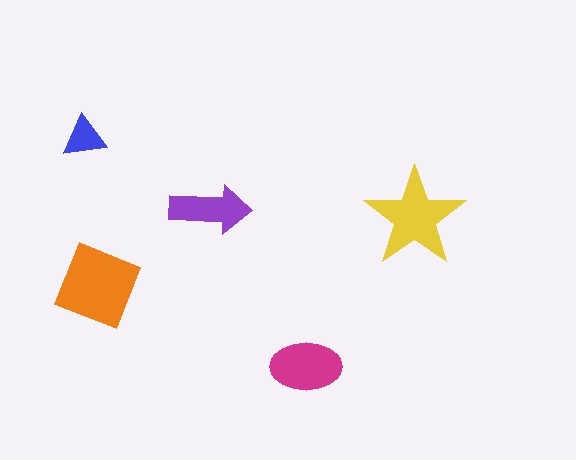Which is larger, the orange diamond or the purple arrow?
The orange diamond.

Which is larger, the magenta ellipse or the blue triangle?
The magenta ellipse.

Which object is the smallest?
The blue triangle.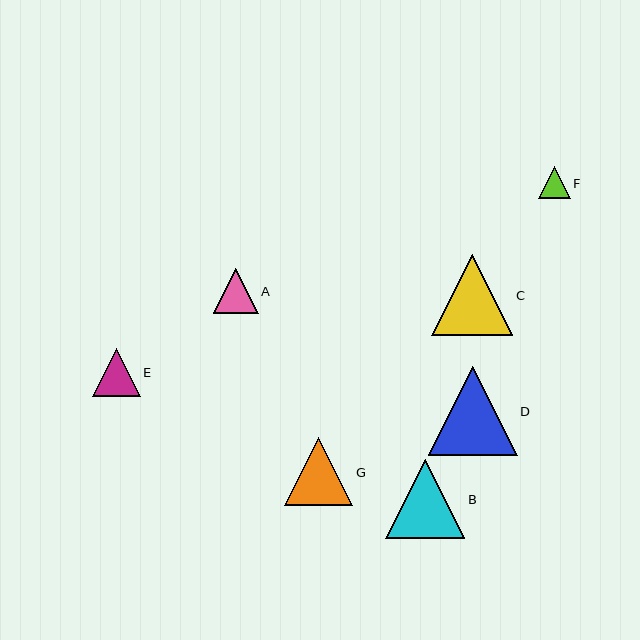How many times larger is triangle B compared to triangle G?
Triangle B is approximately 1.2 times the size of triangle G.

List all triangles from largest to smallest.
From largest to smallest: D, C, B, G, E, A, F.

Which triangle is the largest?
Triangle D is the largest with a size of approximately 89 pixels.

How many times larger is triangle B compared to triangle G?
Triangle B is approximately 1.2 times the size of triangle G.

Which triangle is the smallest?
Triangle F is the smallest with a size of approximately 32 pixels.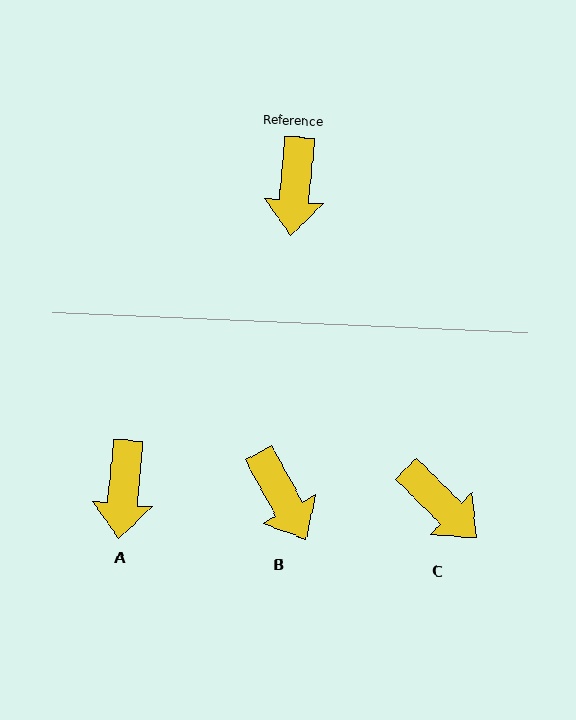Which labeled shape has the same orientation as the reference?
A.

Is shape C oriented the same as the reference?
No, it is off by about 51 degrees.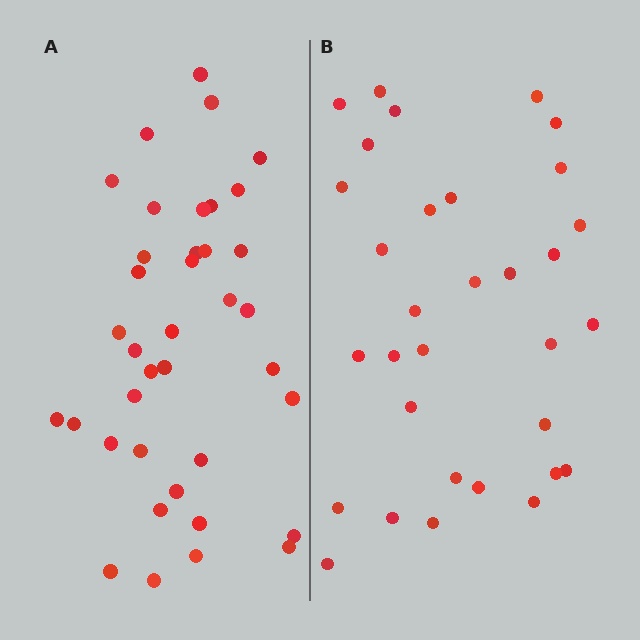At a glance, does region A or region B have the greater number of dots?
Region A (the left region) has more dots.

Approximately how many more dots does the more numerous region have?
Region A has about 6 more dots than region B.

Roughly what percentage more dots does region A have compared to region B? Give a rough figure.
About 20% more.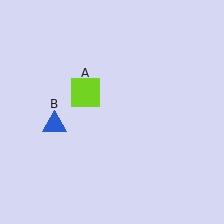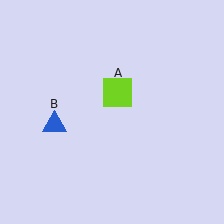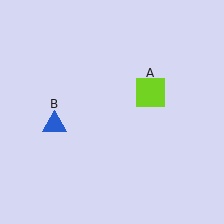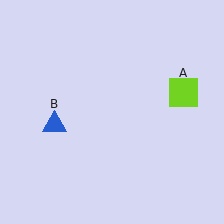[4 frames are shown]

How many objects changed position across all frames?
1 object changed position: lime square (object A).